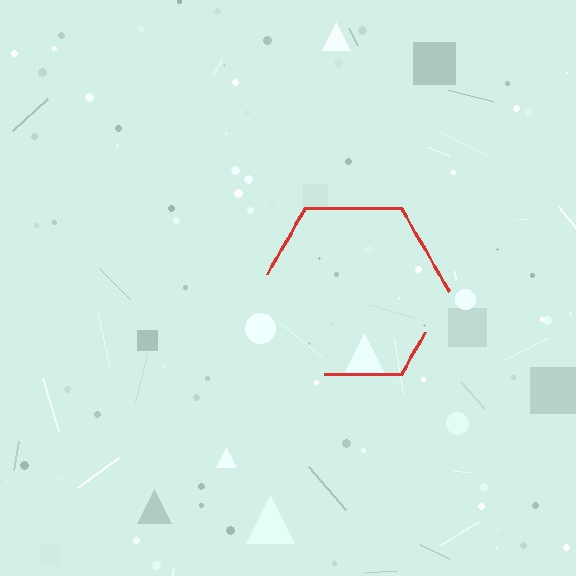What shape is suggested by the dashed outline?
The dashed outline suggests a hexagon.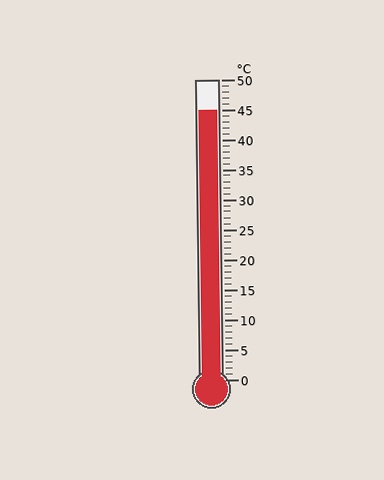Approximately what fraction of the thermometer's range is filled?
The thermometer is filled to approximately 90% of its range.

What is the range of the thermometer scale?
The thermometer scale ranges from 0°C to 50°C.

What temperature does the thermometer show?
The thermometer shows approximately 45°C.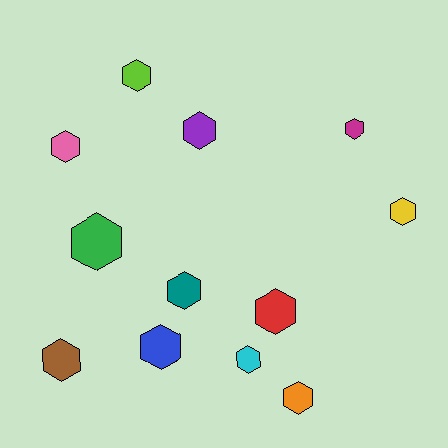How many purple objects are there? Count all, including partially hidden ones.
There is 1 purple object.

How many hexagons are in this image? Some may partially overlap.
There are 12 hexagons.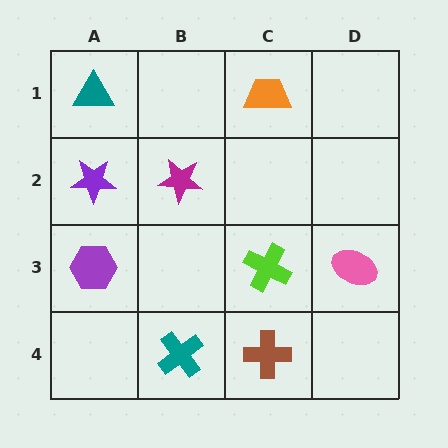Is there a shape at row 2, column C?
No, that cell is empty.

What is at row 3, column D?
A pink ellipse.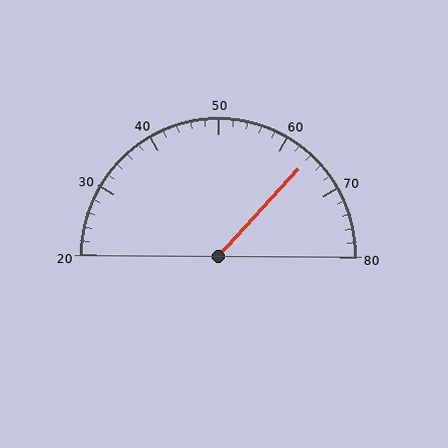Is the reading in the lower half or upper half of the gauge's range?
The reading is in the upper half of the range (20 to 80).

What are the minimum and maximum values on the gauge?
The gauge ranges from 20 to 80.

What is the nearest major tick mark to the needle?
The nearest major tick mark is 60.